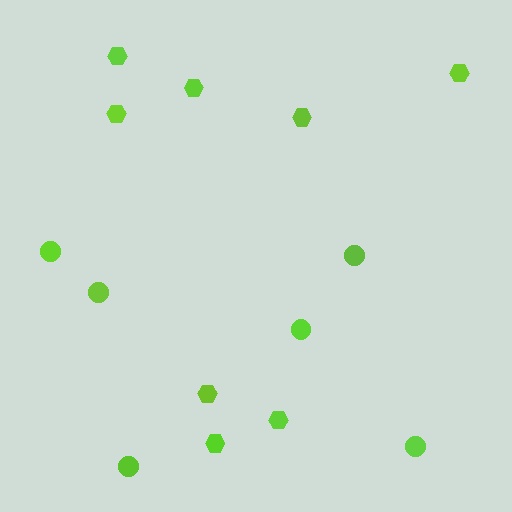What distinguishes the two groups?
There are 2 groups: one group of hexagons (8) and one group of circles (6).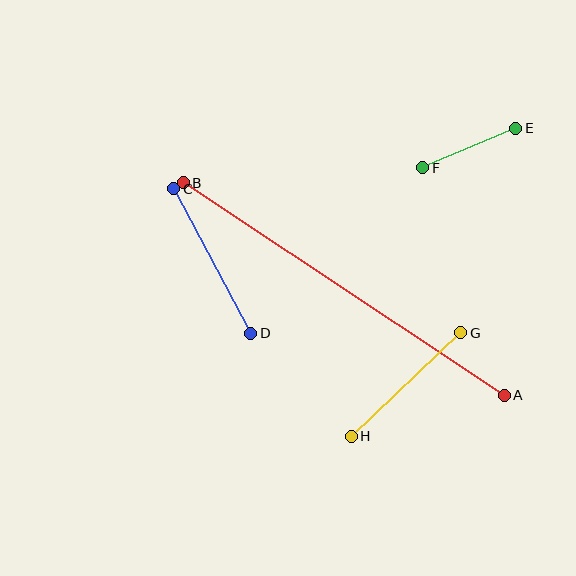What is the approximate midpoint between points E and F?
The midpoint is at approximately (469, 148) pixels.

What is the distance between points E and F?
The distance is approximately 101 pixels.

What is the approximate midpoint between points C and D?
The midpoint is at approximately (212, 261) pixels.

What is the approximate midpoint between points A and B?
The midpoint is at approximately (344, 289) pixels.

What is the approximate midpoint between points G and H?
The midpoint is at approximately (406, 384) pixels.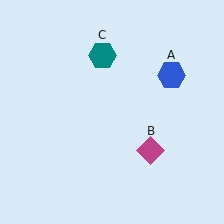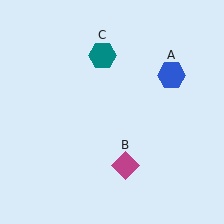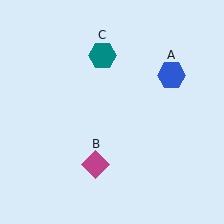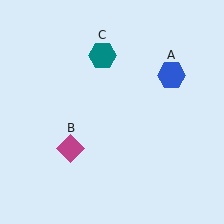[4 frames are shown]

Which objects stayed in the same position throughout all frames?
Blue hexagon (object A) and teal hexagon (object C) remained stationary.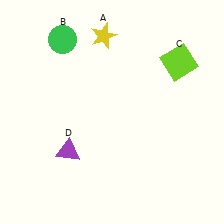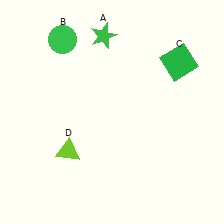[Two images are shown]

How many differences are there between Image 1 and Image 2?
There are 3 differences between the two images.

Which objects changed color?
A changed from yellow to green. C changed from lime to green. D changed from purple to lime.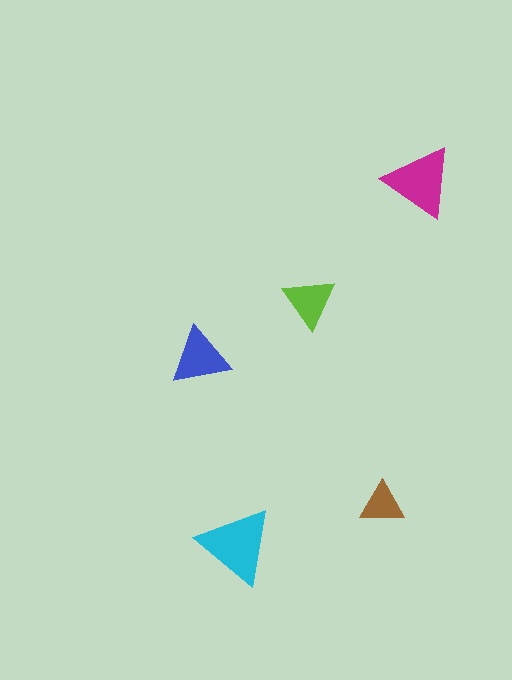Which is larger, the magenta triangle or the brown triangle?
The magenta one.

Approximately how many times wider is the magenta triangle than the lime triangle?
About 1.5 times wider.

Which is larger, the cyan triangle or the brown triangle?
The cyan one.